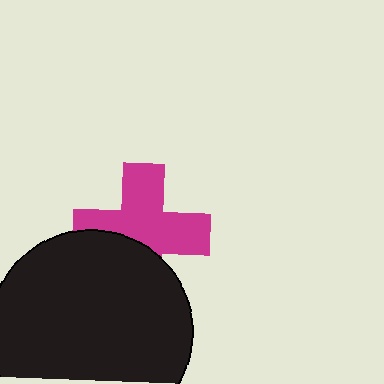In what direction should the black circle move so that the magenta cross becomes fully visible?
The black circle should move down. That is the shortest direction to clear the overlap and leave the magenta cross fully visible.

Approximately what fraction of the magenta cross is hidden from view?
Roughly 35% of the magenta cross is hidden behind the black circle.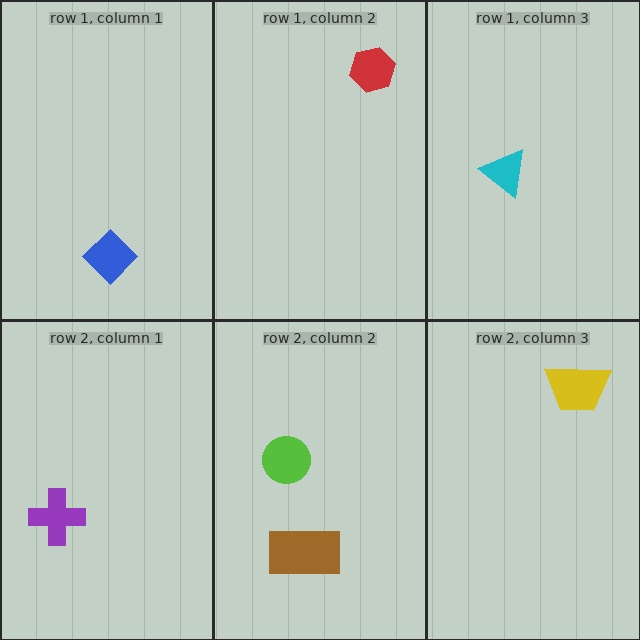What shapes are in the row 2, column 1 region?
The purple cross.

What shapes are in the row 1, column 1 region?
The blue diamond.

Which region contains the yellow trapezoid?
The row 2, column 3 region.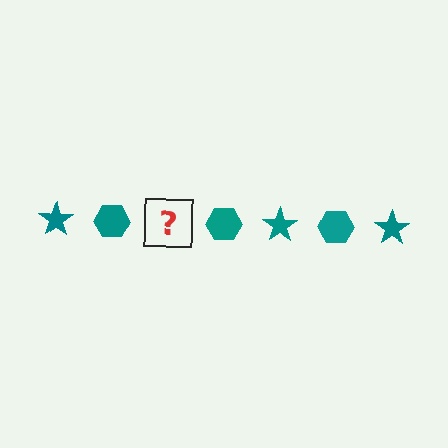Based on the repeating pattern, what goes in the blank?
The blank should be a teal star.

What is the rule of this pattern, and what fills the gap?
The rule is that the pattern cycles through star, hexagon shapes in teal. The gap should be filled with a teal star.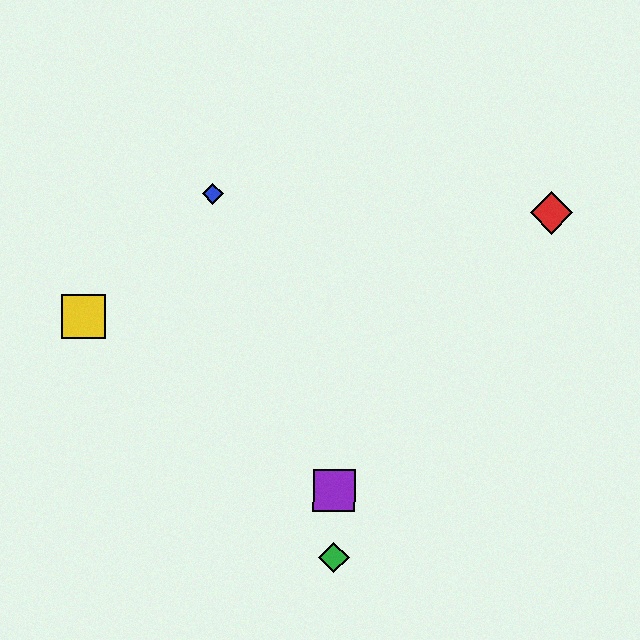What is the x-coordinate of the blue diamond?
The blue diamond is at x≈213.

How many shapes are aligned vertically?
2 shapes (the green diamond, the purple square) are aligned vertically.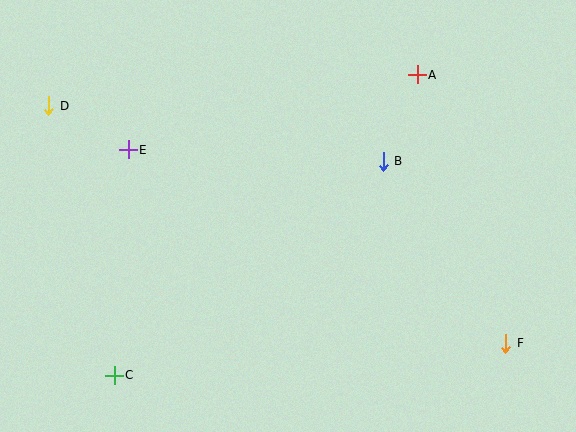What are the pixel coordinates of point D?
Point D is at (49, 106).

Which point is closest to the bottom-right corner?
Point F is closest to the bottom-right corner.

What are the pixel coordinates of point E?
Point E is at (128, 150).